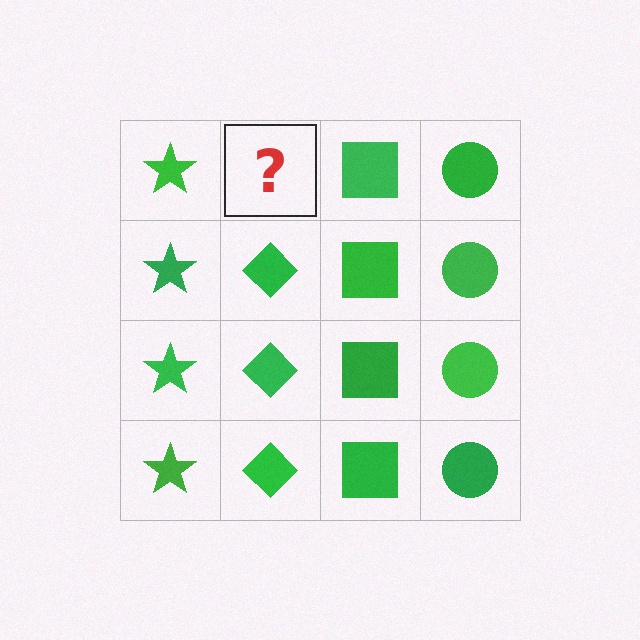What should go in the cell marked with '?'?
The missing cell should contain a green diamond.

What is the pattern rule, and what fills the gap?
The rule is that each column has a consistent shape. The gap should be filled with a green diamond.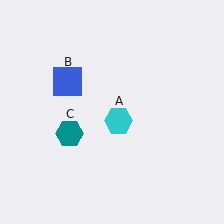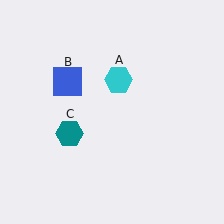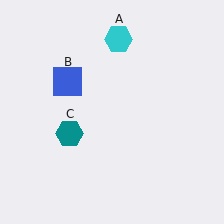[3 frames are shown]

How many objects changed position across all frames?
1 object changed position: cyan hexagon (object A).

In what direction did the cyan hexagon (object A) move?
The cyan hexagon (object A) moved up.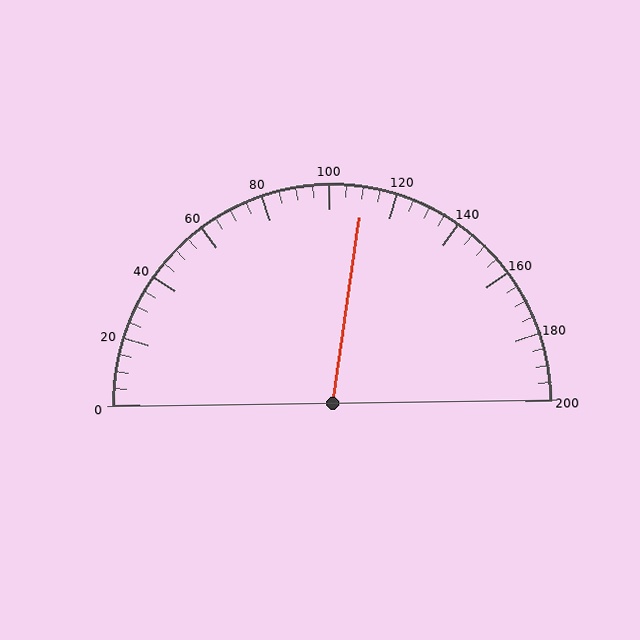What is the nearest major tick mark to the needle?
The nearest major tick mark is 120.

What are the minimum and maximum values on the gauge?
The gauge ranges from 0 to 200.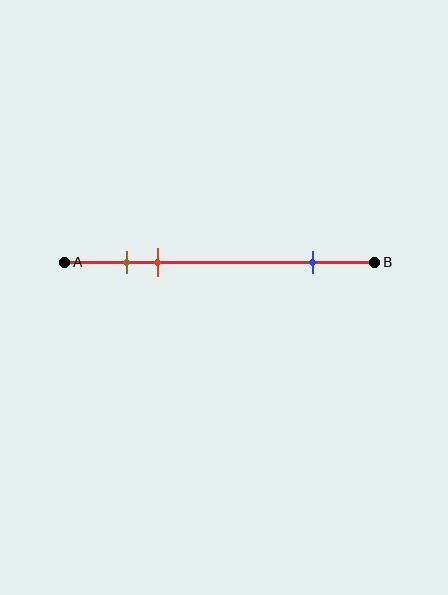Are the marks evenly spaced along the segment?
No, the marks are not evenly spaced.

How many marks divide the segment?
There are 3 marks dividing the segment.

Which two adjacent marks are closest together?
The brown and red marks are the closest adjacent pair.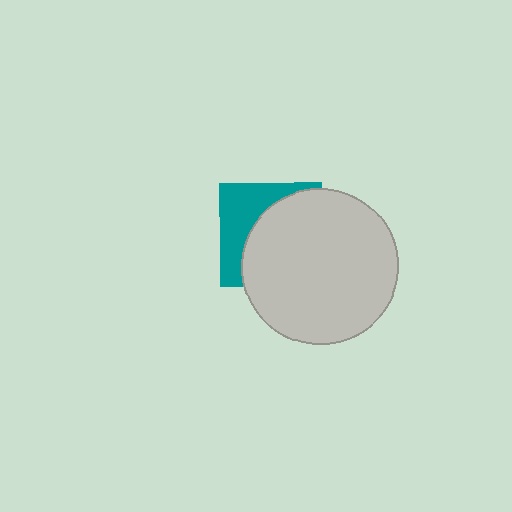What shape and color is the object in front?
The object in front is a light gray circle.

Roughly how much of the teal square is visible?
A small part of it is visible (roughly 37%).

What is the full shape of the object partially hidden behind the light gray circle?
The partially hidden object is a teal square.